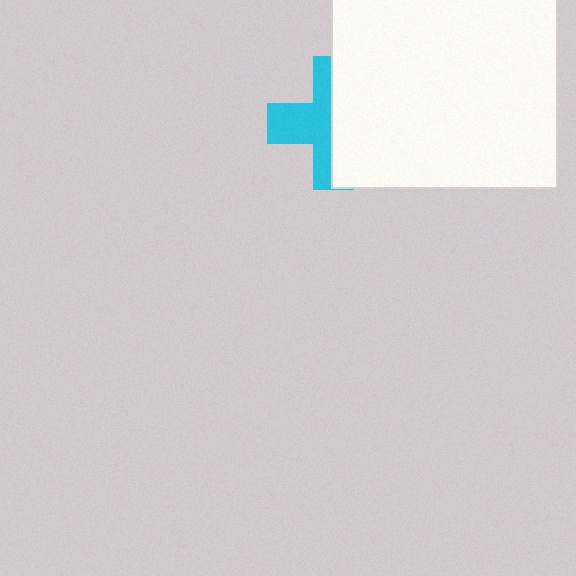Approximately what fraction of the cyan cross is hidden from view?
Roughly 53% of the cyan cross is hidden behind the white rectangle.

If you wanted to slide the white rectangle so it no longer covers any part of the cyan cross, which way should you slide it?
Slide it right — that is the most direct way to separate the two shapes.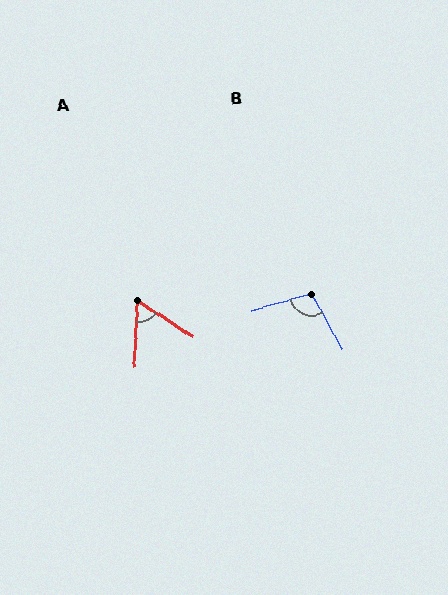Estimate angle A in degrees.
Approximately 59 degrees.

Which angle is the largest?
B, at approximately 104 degrees.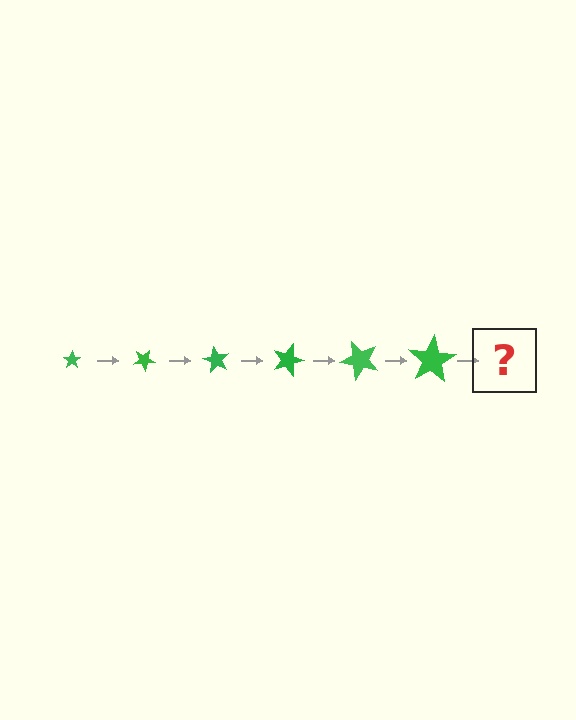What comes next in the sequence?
The next element should be a star, larger than the previous one and rotated 180 degrees from the start.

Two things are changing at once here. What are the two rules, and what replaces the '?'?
The two rules are that the star grows larger each step and it rotates 30 degrees each step. The '?' should be a star, larger than the previous one and rotated 180 degrees from the start.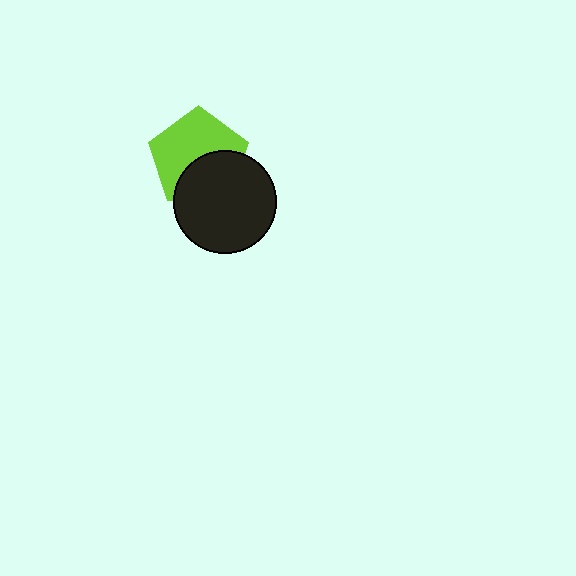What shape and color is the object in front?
The object in front is a black circle.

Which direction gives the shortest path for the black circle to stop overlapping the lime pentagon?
Moving down gives the shortest separation.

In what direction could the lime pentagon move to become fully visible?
The lime pentagon could move up. That would shift it out from behind the black circle entirely.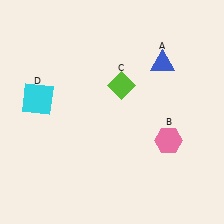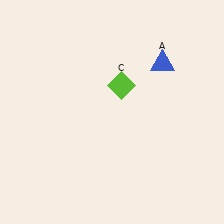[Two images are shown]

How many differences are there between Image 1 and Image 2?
There are 2 differences between the two images.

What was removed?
The cyan square (D), the pink hexagon (B) were removed in Image 2.